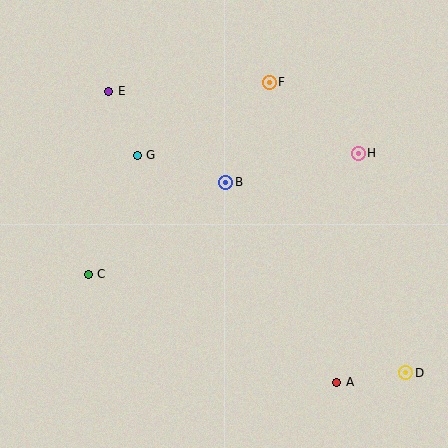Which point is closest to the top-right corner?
Point H is closest to the top-right corner.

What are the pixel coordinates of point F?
Point F is at (269, 82).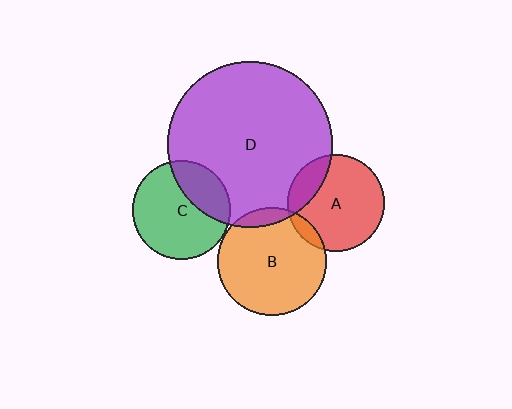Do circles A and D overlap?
Yes.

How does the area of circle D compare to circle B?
Approximately 2.3 times.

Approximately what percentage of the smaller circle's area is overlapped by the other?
Approximately 20%.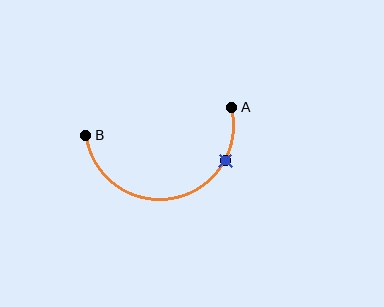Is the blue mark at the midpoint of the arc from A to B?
No. The blue mark lies on the arc but is closer to endpoint A. The arc midpoint would be at the point on the curve equidistant along the arc from both A and B.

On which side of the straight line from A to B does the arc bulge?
The arc bulges below the straight line connecting A and B.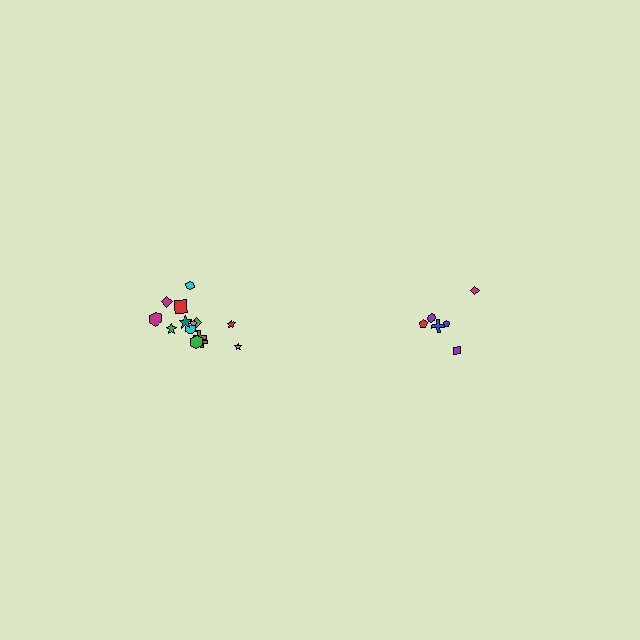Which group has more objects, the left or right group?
The left group.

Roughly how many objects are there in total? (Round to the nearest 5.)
Roughly 20 objects in total.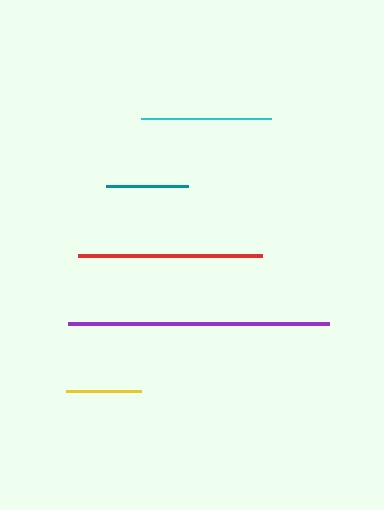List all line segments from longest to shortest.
From longest to shortest: purple, red, cyan, teal, yellow.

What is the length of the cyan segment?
The cyan segment is approximately 130 pixels long.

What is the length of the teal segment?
The teal segment is approximately 83 pixels long.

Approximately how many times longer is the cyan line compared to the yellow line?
The cyan line is approximately 1.7 times the length of the yellow line.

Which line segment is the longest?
The purple line is the longest at approximately 261 pixels.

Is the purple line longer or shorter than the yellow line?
The purple line is longer than the yellow line.